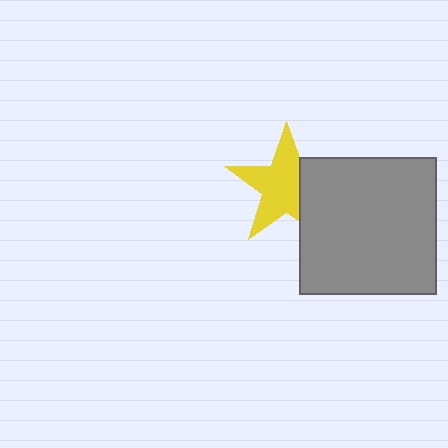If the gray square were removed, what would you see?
You would see the complete yellow star.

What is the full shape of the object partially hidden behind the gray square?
The partially hidden object is a yellow star.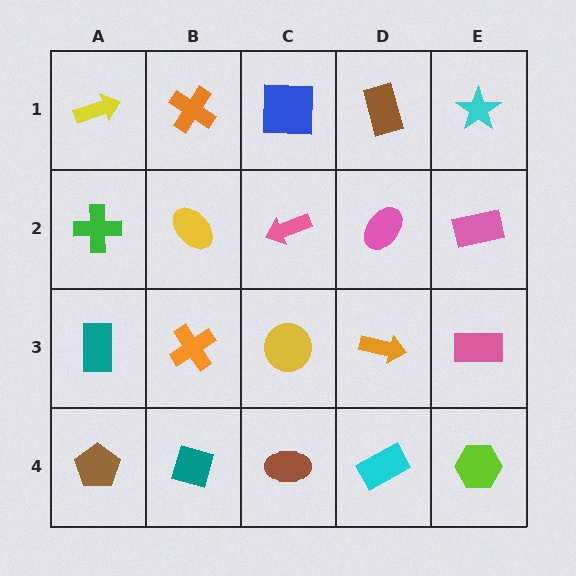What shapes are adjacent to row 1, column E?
A pink rectangle (row 2, column E), a brown rectangle (row 1, column D).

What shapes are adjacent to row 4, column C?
A yellow circle (row 3, column C), a teal diamond (row 4, column B), a cyan rectangle (row 4, column D).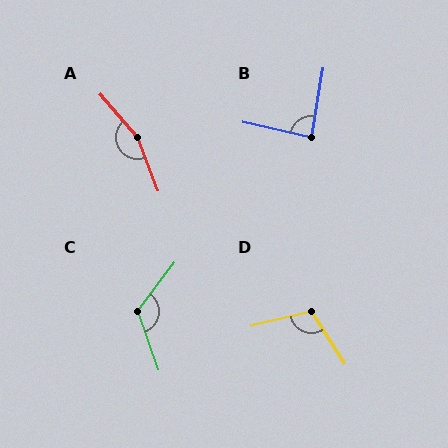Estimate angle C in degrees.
Approximately 123 degrees.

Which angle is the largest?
A, at approximately 160 degrees.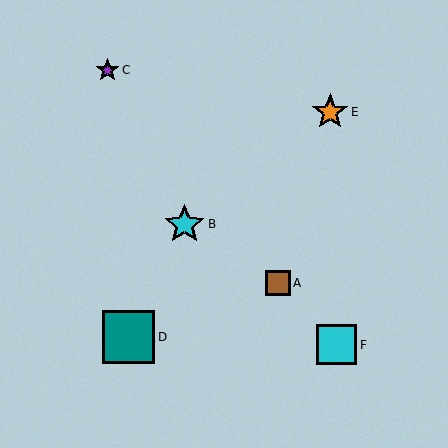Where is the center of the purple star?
The center of the purple star is at (107, 70).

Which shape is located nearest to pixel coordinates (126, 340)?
The teal square (labeled D) at (128, 337) is nearest to that location.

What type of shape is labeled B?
Shape B is a cyan star.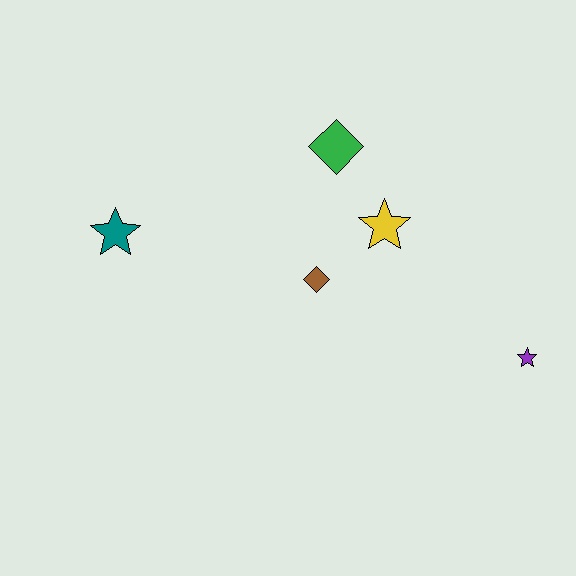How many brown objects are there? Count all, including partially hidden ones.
There is 1 brown object.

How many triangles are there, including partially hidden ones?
There are no triangles.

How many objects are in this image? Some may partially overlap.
There are 5 objects.